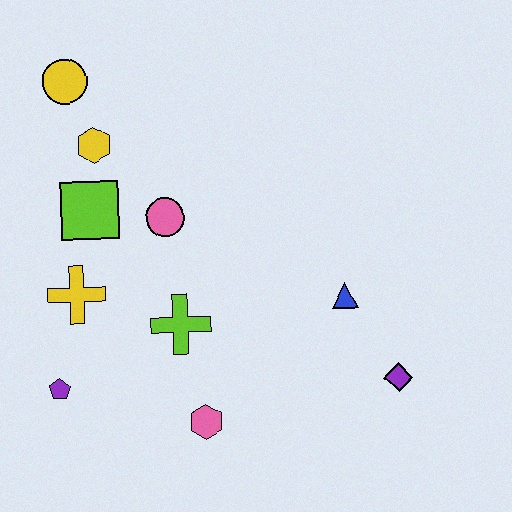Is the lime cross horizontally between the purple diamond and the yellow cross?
Yes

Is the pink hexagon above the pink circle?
No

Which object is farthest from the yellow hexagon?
The purple diamond is farthest from the yellow hexagon.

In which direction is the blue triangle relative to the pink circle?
The blue triangle is to the right of the pink circle.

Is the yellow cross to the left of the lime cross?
Yes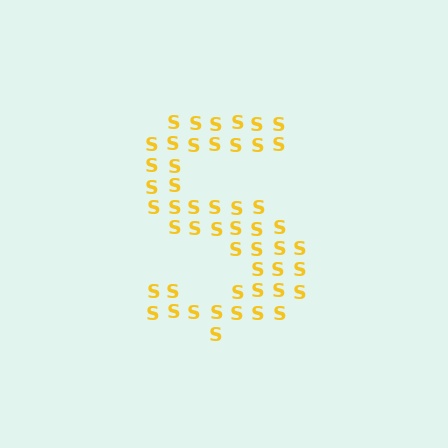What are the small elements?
The small elements are letter S's.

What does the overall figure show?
The overall figure shows the letter S.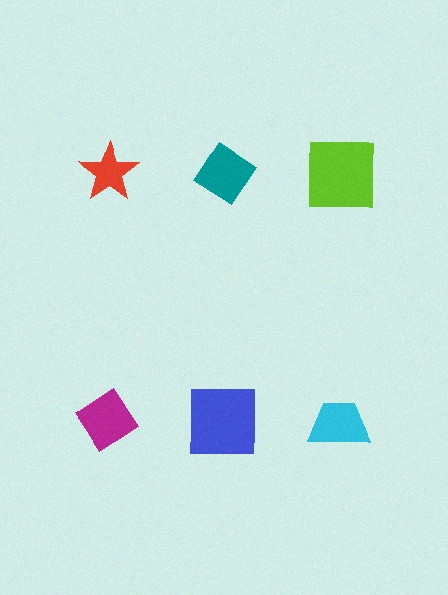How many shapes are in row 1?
3 shapes.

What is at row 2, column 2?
A blue square.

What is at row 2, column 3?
A cyan trapezoid.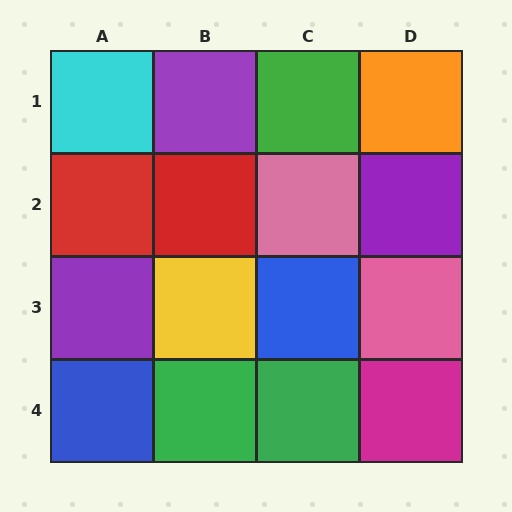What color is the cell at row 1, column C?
Green.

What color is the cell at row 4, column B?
Green.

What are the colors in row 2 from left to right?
Red, red, pink, purple.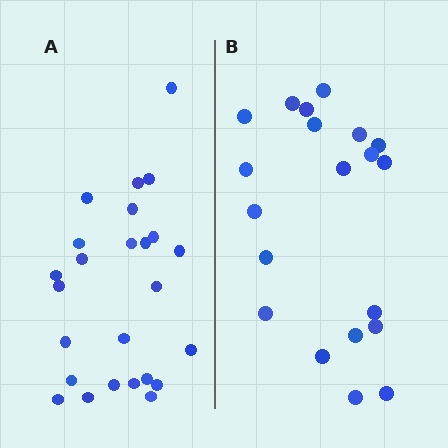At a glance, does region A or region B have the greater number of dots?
Region A (the left region) has more dots.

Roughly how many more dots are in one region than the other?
Region A has about 5 more dots than region B.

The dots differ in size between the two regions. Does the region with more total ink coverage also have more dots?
No. Region B has more total ink coverage because its dots are larger, but region A actually contains more individual dots. Total area can be misleading — the number of items is what matters here.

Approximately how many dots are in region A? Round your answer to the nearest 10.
About 20 dots. (The exact count is 25, which rounds to 20.)